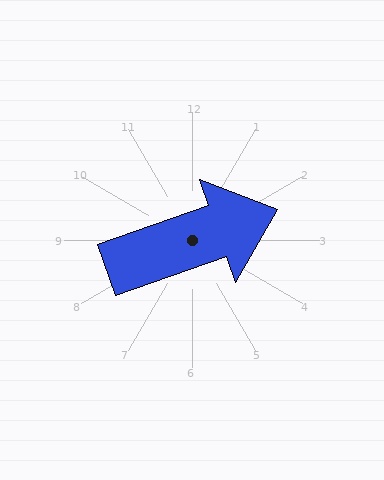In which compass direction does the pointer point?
East.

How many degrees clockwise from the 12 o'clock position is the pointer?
Approximately 71 degrees.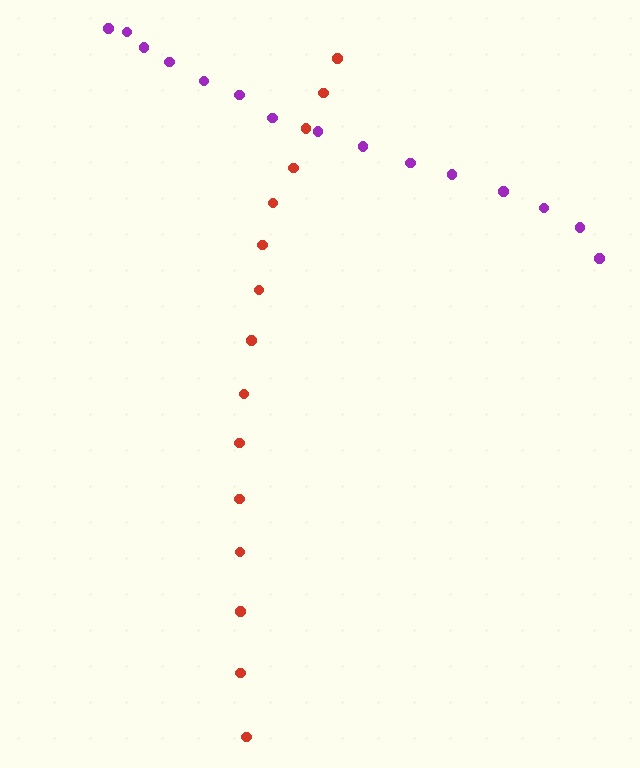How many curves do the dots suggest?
There are 2 distinct paths.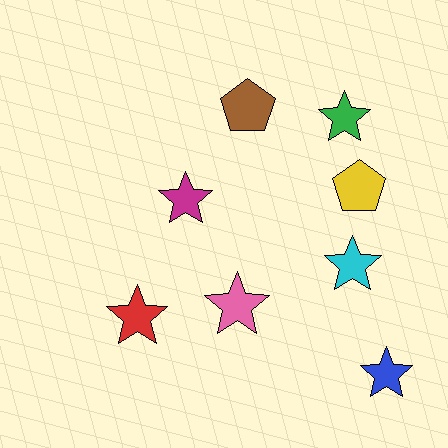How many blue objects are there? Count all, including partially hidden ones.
There is 1 blue object.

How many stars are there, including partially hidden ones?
There are 6 stars.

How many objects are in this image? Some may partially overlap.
There are 8 objects.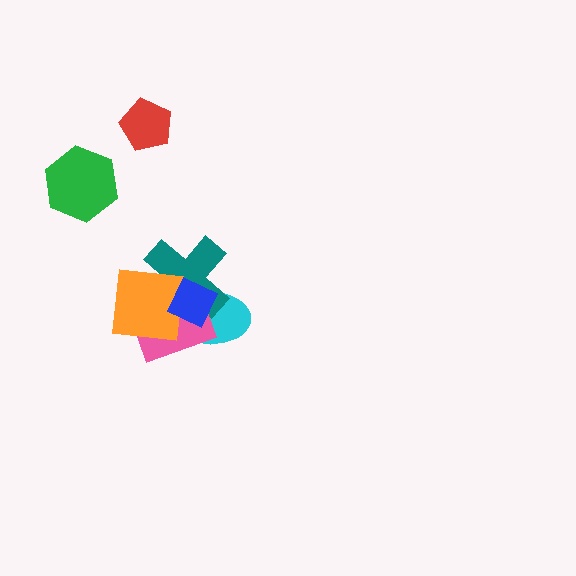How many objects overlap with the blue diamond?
4 objects overlap with the blue diamond.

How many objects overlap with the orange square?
4 objects overlap with the orange square.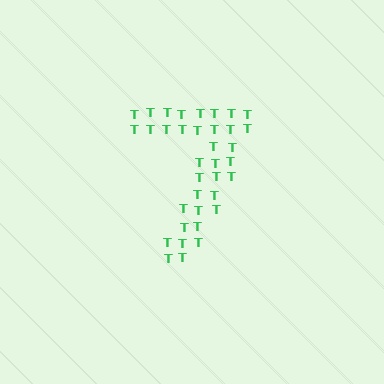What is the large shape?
The large shape is the digit 7.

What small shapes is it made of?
It is made of small letter T's.